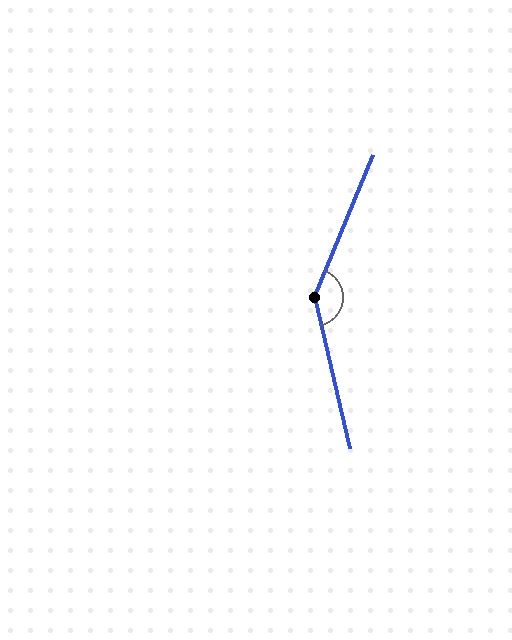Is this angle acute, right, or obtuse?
It is obtuse.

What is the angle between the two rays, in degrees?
Approximately 145 degrees.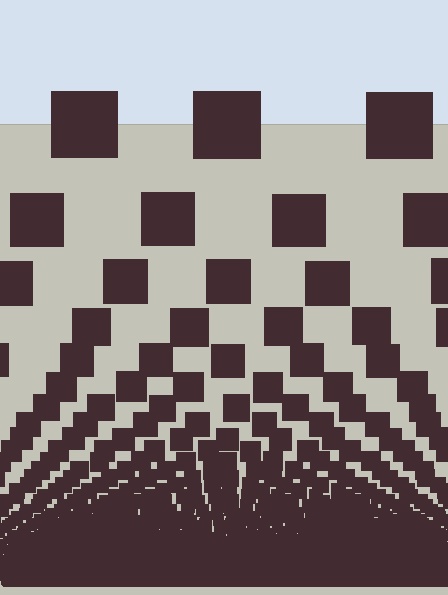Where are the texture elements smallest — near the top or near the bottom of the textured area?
Near the bottom.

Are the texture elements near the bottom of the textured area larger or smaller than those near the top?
Smaller. The gradient is inverted — elements near the bottom are smaller and denser.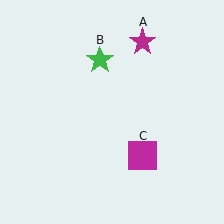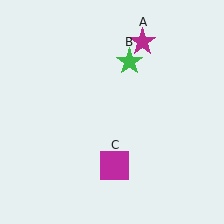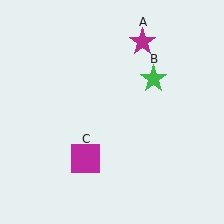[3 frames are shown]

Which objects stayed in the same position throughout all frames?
Magenta star (object A) remained stationary.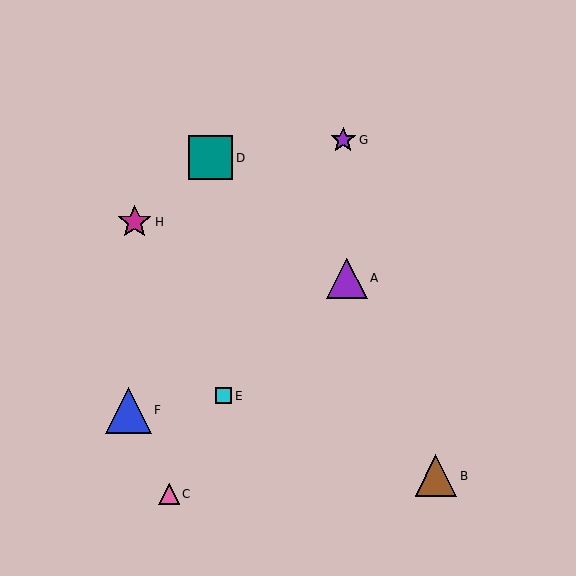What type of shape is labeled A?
Shape A is a purple triangle.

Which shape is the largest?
The blue triangle (labeled F) is the largest.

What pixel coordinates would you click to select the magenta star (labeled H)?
Click at (135, 222) to select the magenta star H.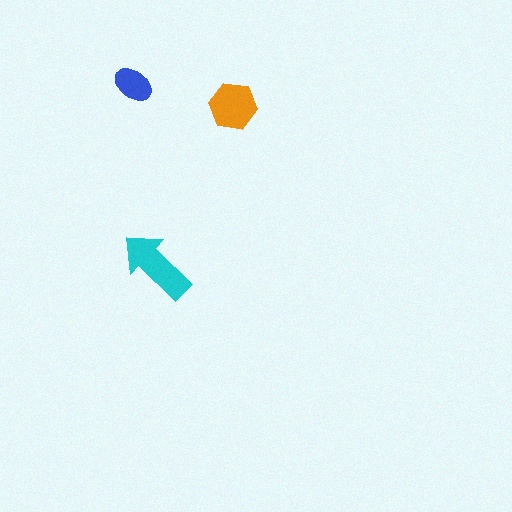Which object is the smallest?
The blue ellipse.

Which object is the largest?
The cyan arrow.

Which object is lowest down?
The cyan arrow is bottommost.